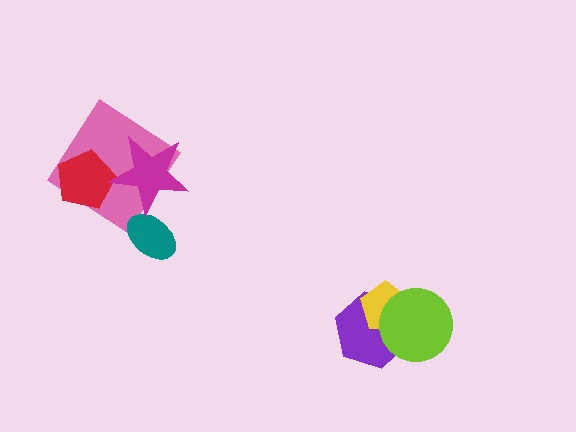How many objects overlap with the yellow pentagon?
2 objects overlap with the yellow pentagon.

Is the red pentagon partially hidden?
Yes, it is partially covered by another shape.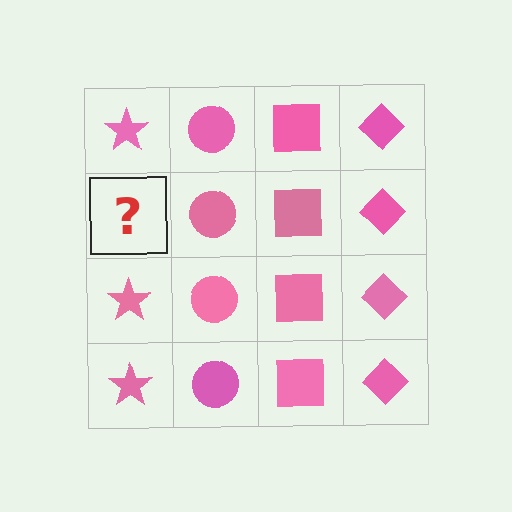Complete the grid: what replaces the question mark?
The question mark should be replaced with a pink star.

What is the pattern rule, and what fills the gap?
The rule is that each column has a consistent shape. The gap should be filled with a pink star.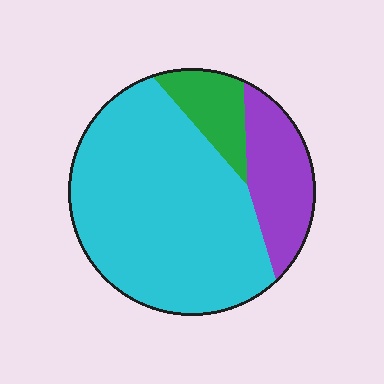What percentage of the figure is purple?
Purple takes up about one fifth (1/5) of the figure.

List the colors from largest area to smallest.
From largest to smallest: cyan, purple, green.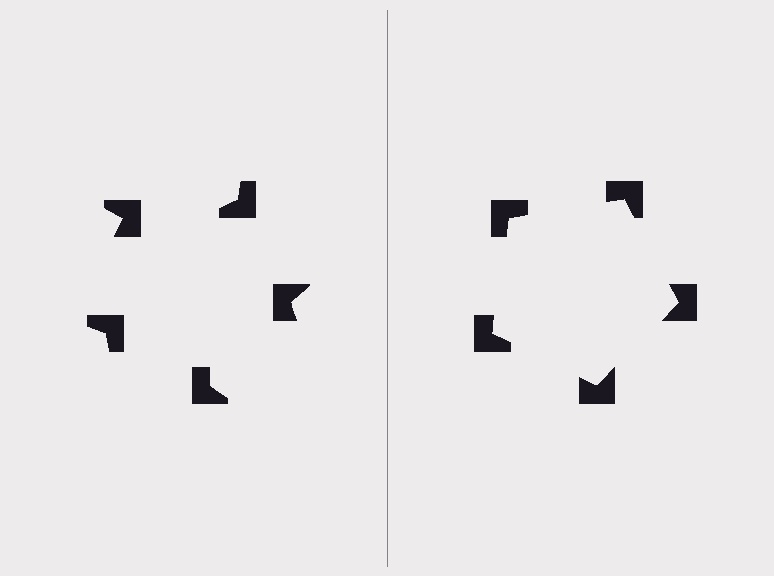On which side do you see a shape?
An illusory pentagon appears on the right side. On the left side the wedge cuts are rotated, so no coherent shape forms.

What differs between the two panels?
The notched squares are positioned identically on both sides; only the wedge orientations differ. On the right they align to a pentagon; on the left they are misaligned.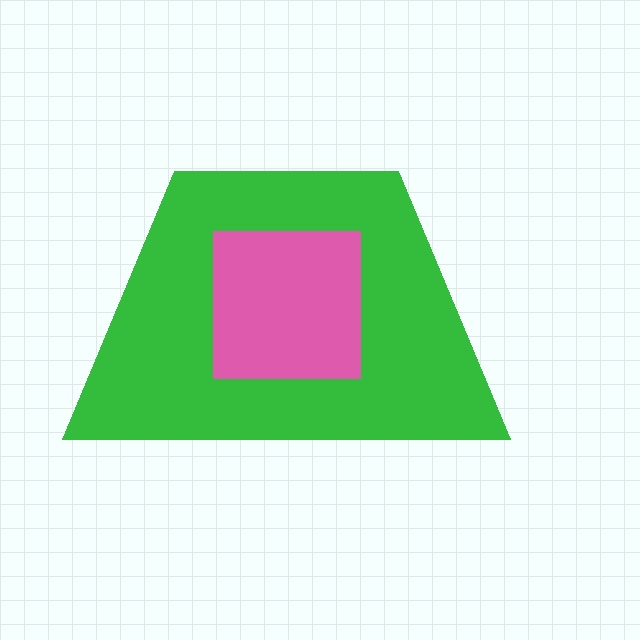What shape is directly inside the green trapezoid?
The pink square.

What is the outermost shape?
The green trapezoid.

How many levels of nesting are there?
2.